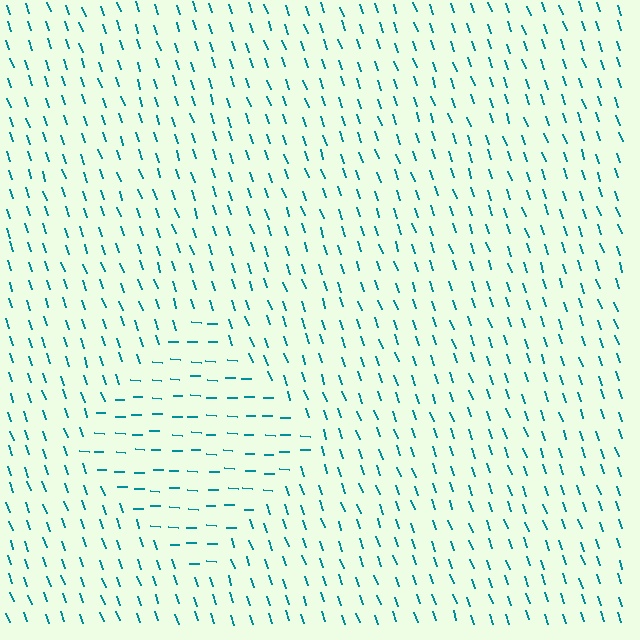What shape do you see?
I see a diamond.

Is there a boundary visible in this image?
Yes, there is a texture boundary formed by a change in line orientation.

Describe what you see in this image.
The image is filled with small teal line segments. A diamond region in the image has lines oriented differently from the surrounding lines, creating a visible texture boundary.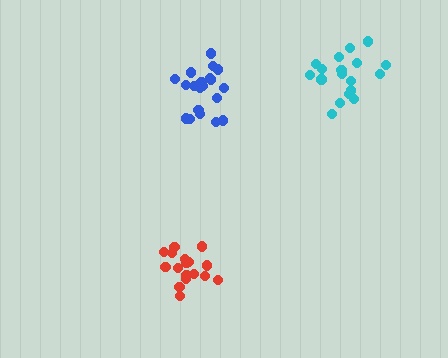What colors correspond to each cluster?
The clusters are colored: cyan, blue, red.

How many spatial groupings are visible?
There are 3 spatial groupings.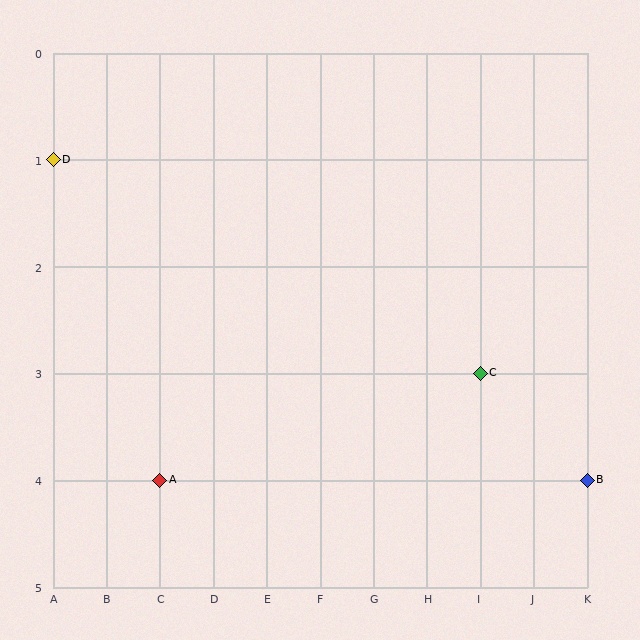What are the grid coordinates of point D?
Point D is at grid coordinates (A, 1).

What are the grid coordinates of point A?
Point A is at grid coordinates (C, 4).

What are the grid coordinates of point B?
Point B is at grid coordinates (K, 4).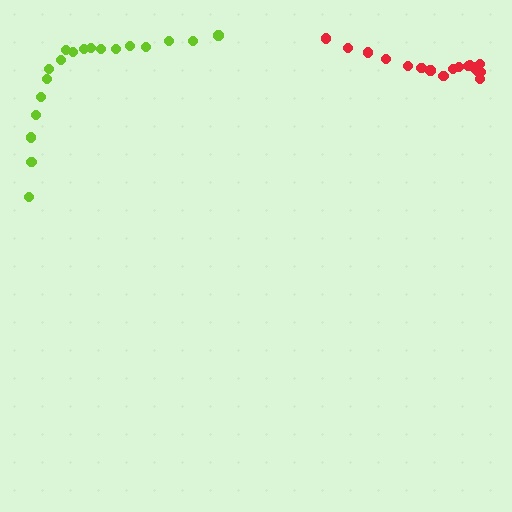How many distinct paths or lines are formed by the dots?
There are 2 distinct paths.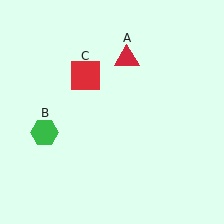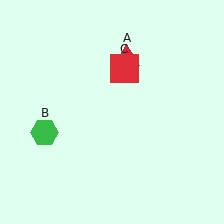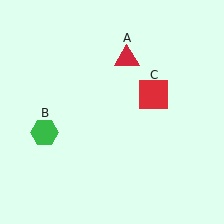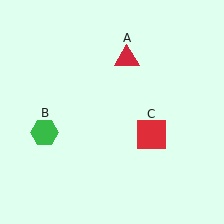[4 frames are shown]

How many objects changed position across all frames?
1 object changed position: red square (object C).